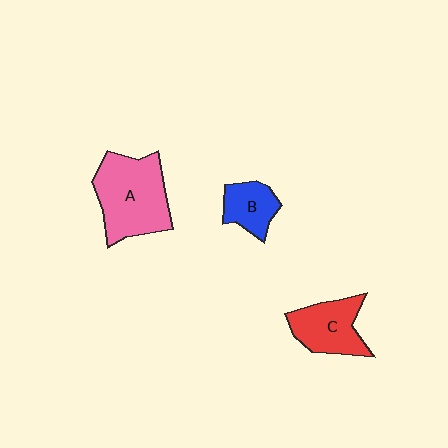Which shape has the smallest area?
Shape B (blue).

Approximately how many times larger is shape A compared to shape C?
Approximately 1.6 times.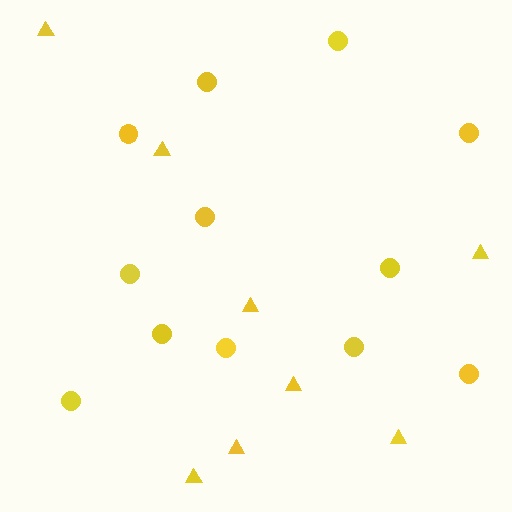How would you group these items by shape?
There are 2 groups: one group of triangles (8) and one group of circles (12).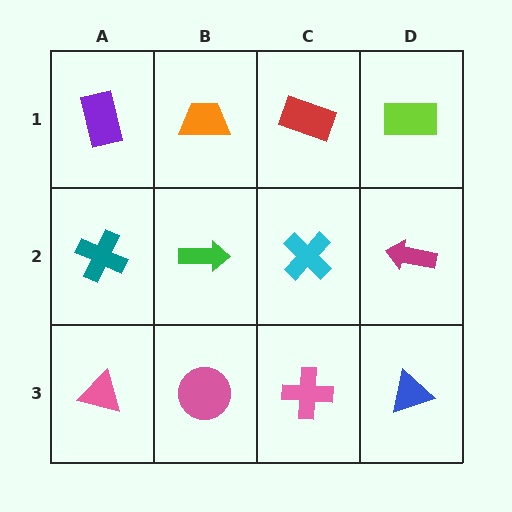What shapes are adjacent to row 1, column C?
A cyan cross (row 2, column C), an orange trapezoid (row 1, column B), a lime rectangle (row 1, column D).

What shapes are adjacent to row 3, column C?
A cyan cross (row 2, column C), a pink circle (row 3, column B), a blue triangle (row 3, column D).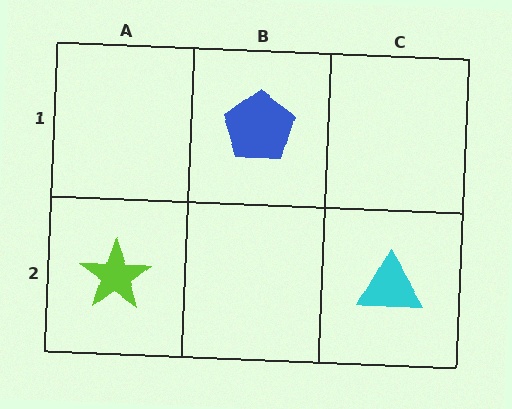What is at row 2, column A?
A lime star.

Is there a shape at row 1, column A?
No, that cell is empty.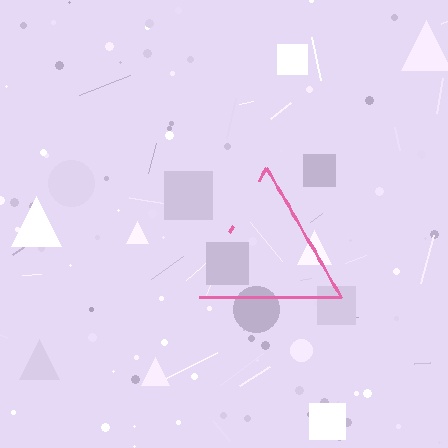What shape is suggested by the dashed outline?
The dashed outline suggests a triangle.